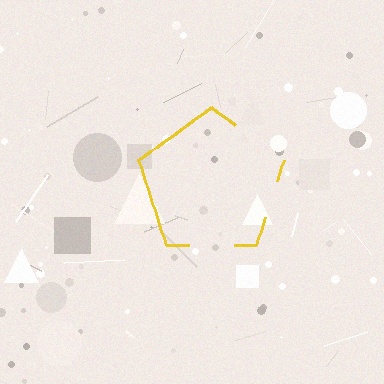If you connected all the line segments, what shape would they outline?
They would outline a pentagon.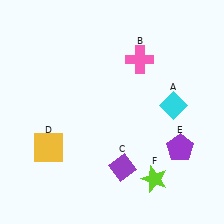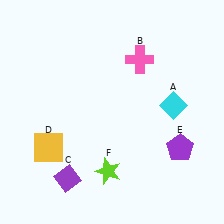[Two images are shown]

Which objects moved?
The objects that moved are: the purple diamond (C), the lime star (F).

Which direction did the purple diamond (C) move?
The purple diamond (C) moved left.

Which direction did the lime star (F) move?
The lime star (F) moved left.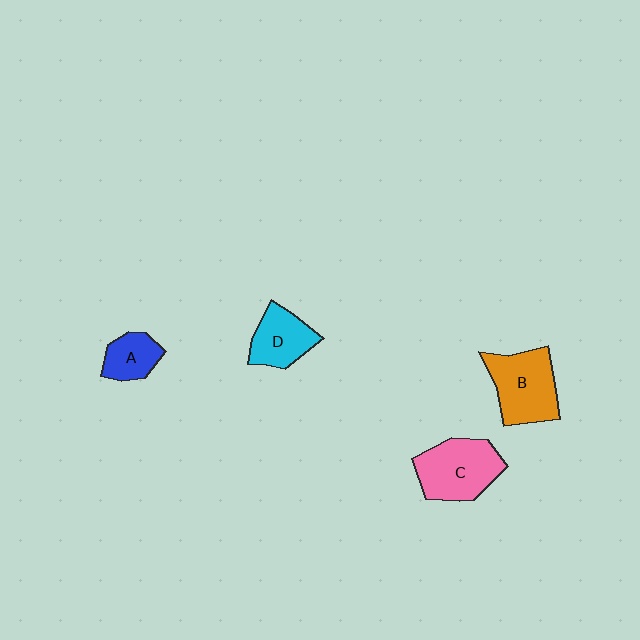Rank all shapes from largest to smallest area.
From largest to smallest: C (pink), B (orange), D (cyan), A (blue).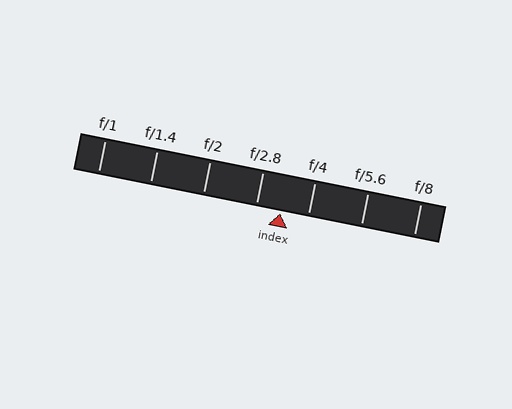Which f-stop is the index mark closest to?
The index mark is closest to f/2.8.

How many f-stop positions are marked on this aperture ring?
There are 7 f-stop positions marked.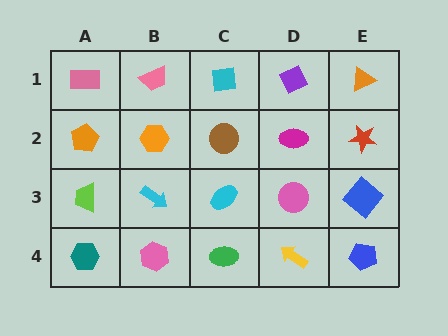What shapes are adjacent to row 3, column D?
A magenta ellipse (row 2, column D), a yellow arrow (row 4, column D), a cyan ellipse (row 3, column C), a blue diamond (row 3, column E).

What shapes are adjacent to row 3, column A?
An orange pentagon (row 2, column A), a teal hexagon (row 4, column A), a cyan arrow (row 3, column B).